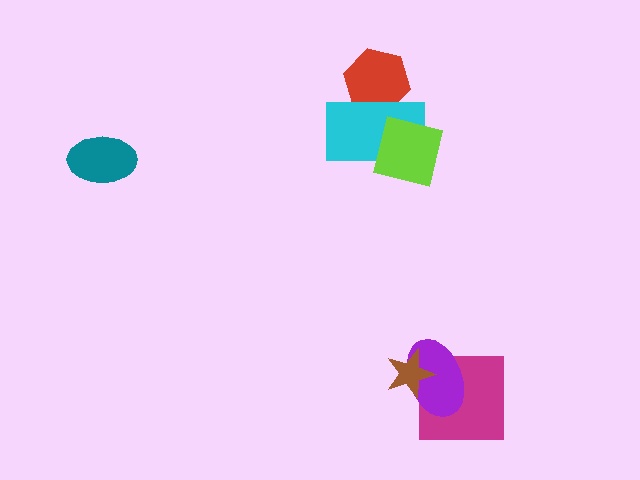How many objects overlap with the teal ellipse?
0 objects overlap with the teal ellipse.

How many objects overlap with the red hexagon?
1 object overlaps with the red hexagon.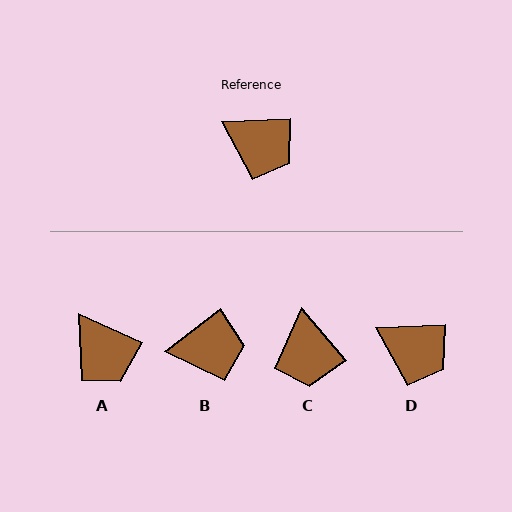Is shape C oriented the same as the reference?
No, it is off by about 52 degrees.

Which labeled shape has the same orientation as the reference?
D.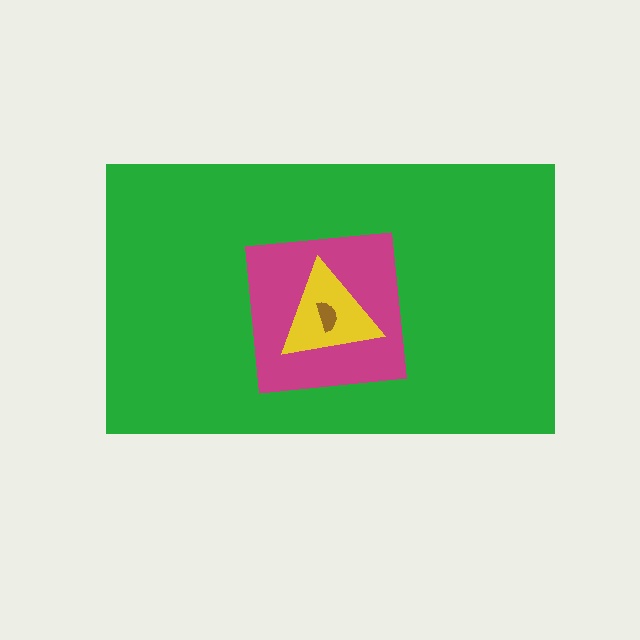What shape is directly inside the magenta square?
The yellow triangle.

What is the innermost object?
The brown semicircle.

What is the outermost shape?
The green rectangle.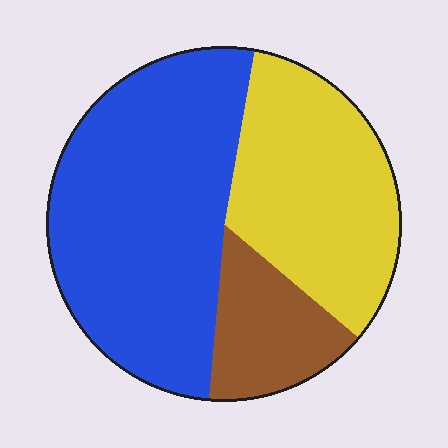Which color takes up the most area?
Blue, at roughly 50%.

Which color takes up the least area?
Brown, at roughly 15%.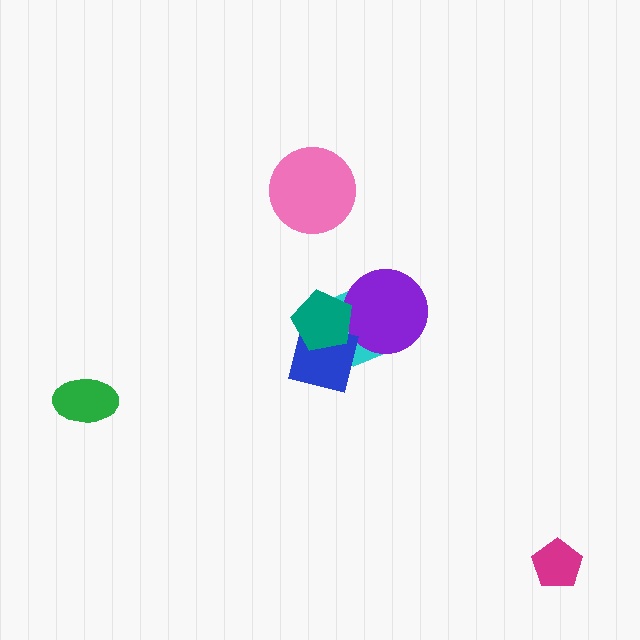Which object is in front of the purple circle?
The teal pentagon is in front of the purple circle.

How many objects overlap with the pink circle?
0 objects overlap with the pink circle.